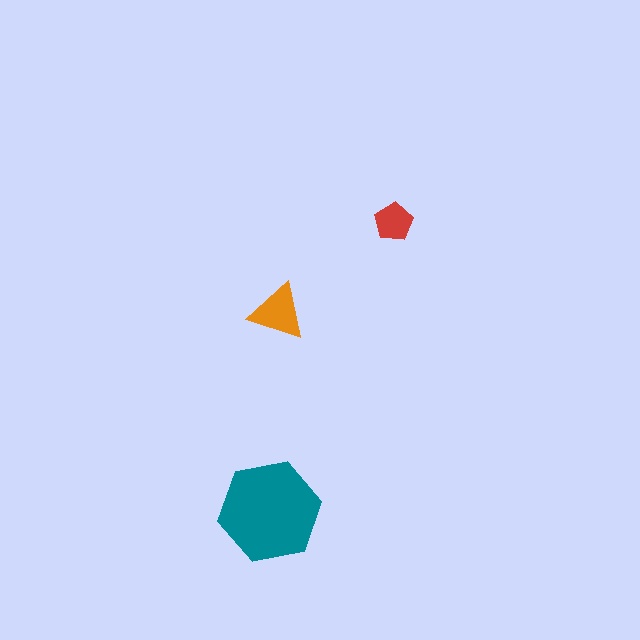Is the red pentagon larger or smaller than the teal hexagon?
Smaller.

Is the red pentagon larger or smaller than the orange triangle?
Smaller.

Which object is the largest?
The teal hexagon.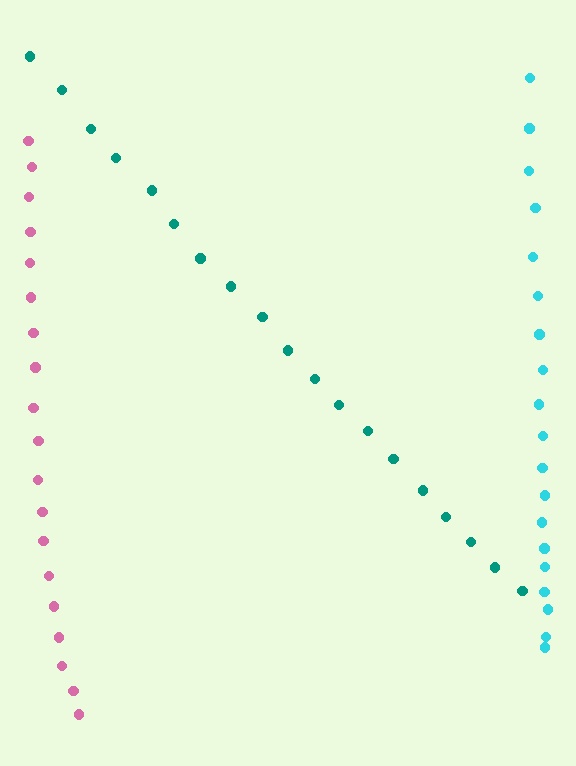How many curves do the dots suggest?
There are 3 distinct paths.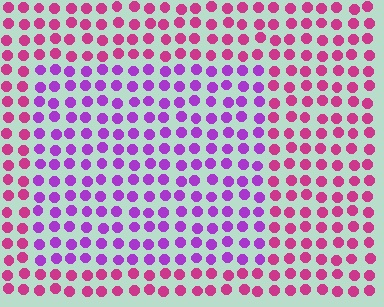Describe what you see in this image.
The image is filled with small magenta elements in a uniform arrangement. A rectangle-shaped region is visible where the elements are tinted to a slightly different hue, forming a subtle color boundary.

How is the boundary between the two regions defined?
The boundary is defined purely by a slight shift in hue (about 40 degrees). Spacing, size, and orientation are identical on both sides.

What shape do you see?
I see a rectangle.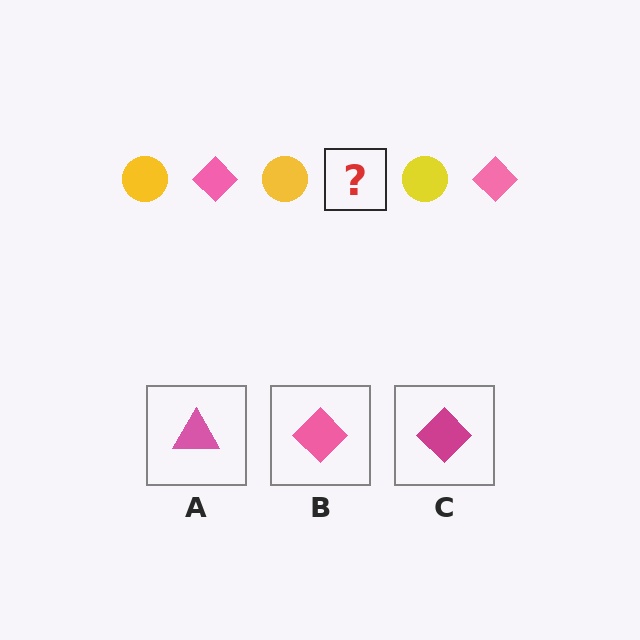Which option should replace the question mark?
Option B.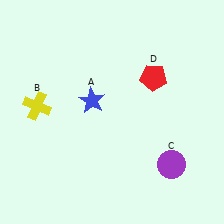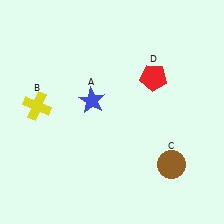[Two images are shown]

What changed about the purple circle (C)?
In Image 1, C is purple. In Image 2, it changed to brown.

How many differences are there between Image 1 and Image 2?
There is 1 difference between the two images.